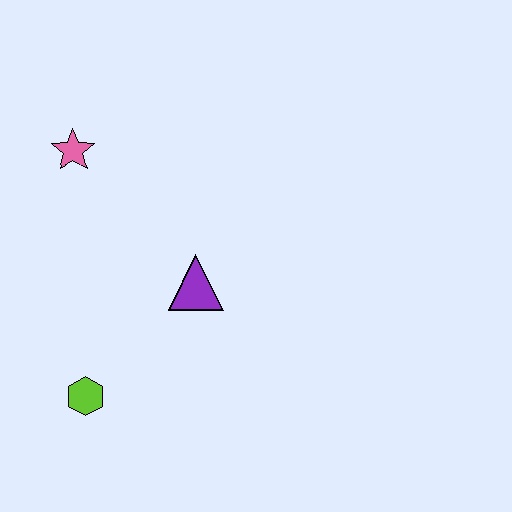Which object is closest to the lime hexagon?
The purple triangle is closest to the lime hexagon.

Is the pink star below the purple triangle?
No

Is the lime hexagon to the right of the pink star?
Yes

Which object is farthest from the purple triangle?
The pink star is farthest from the purple triangle.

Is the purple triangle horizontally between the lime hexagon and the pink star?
No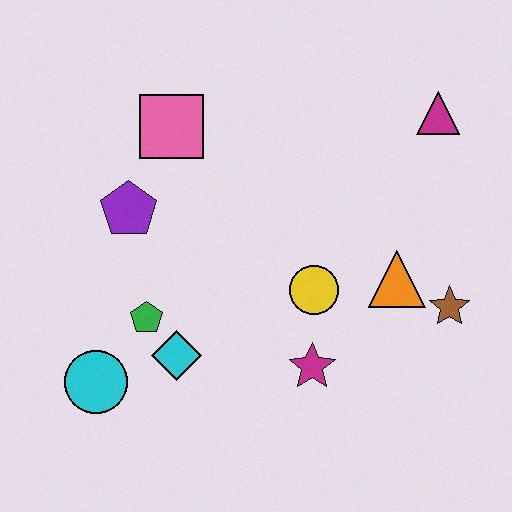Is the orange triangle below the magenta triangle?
Yes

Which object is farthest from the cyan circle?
The magenta triangle is farthest from the cyan circle.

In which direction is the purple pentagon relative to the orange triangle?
The purple pentagon is to the left of the orange triangle.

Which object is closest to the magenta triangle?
The orange triangle is closest to the magenta triangle.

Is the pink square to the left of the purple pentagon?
No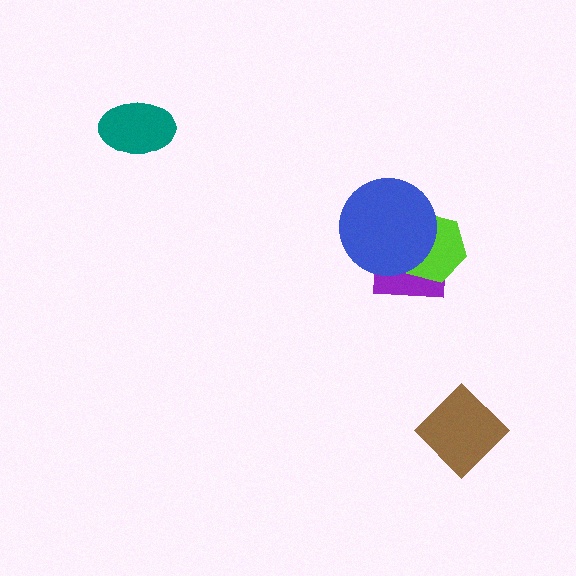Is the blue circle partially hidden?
No, no other shape covers it.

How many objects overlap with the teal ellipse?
0 objects overlap with the teal ellipse.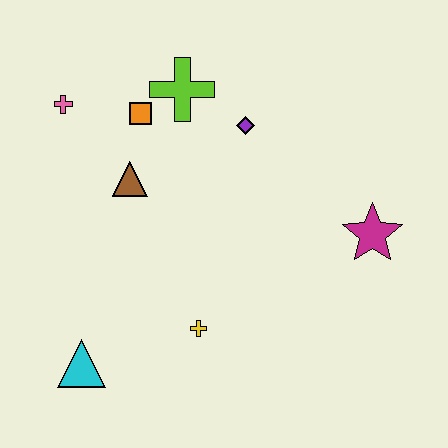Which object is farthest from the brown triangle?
The magenta star is farthest from the brown triangle.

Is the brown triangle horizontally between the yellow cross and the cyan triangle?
Yes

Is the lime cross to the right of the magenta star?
No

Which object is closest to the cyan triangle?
The yellow cross is closest to the cyan triangle.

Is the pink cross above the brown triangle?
Yes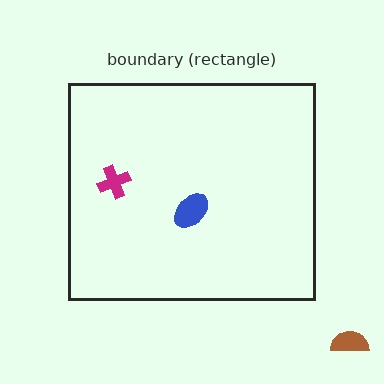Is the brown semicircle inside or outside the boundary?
Outside.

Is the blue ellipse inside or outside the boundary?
Inside.